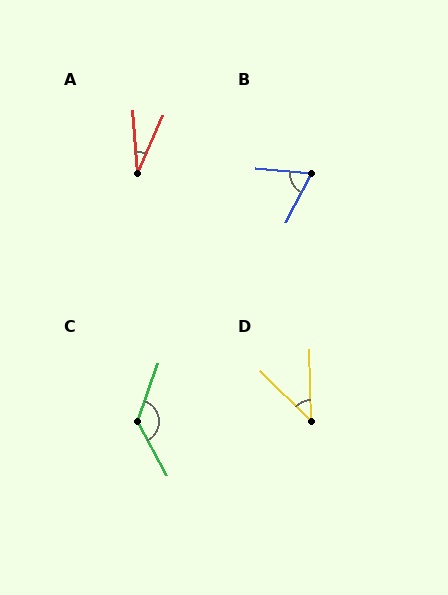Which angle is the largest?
C, at approximately 132 degrees.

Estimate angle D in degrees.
Approximately 44 degrees.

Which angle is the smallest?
A, at approximately 27 degrees.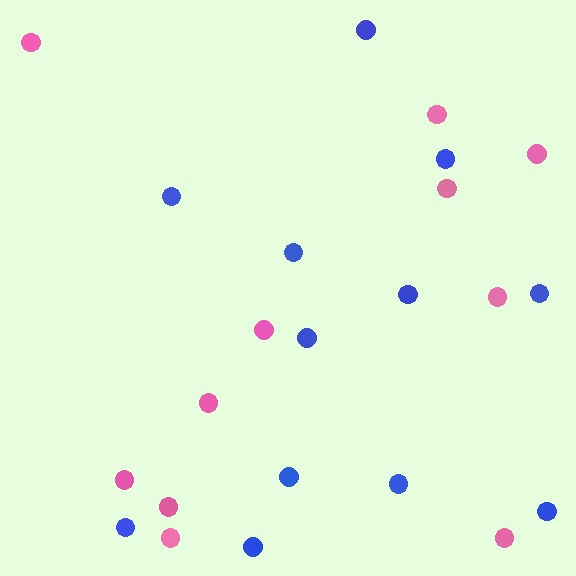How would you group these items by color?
There are 2 groups: one group of pink circles (11) and one group of blue circles (12).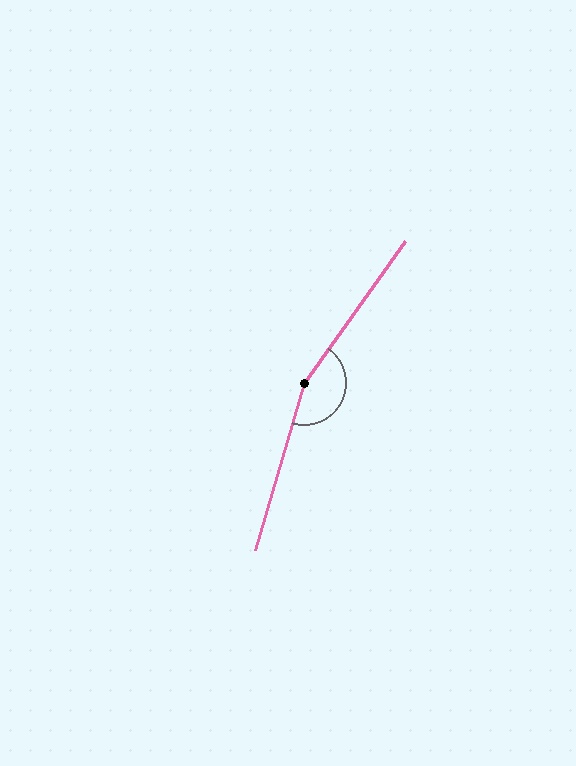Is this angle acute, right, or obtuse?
It is obtuse.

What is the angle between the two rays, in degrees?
Approximately 160 degrees.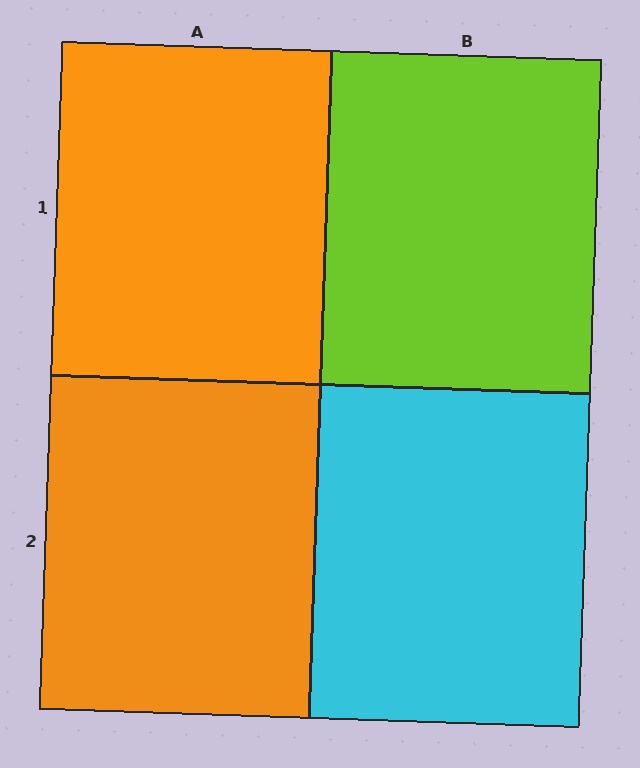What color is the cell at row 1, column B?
Lime.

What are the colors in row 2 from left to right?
Orange, cyan.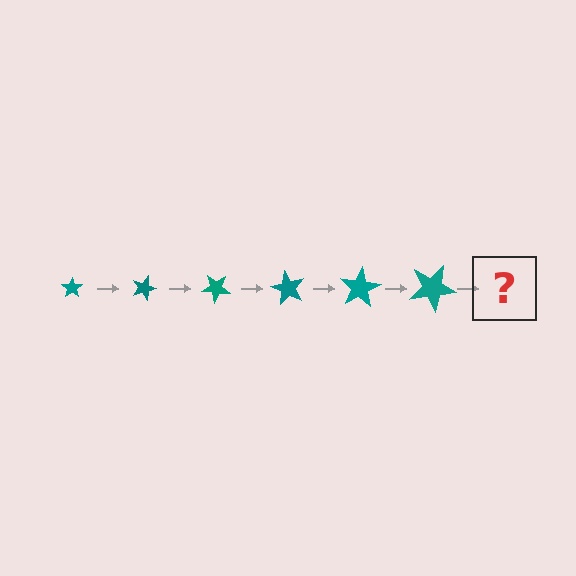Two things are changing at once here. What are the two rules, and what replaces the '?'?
The two rules are that the star grows larger each step and it rotates 20 degrees each step. The '?' should be a star, larger than the previous one and rotated 120 degrees from the start.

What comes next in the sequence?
The next element should be a star, larger than the previous one and rotated 120 degrees from the start.